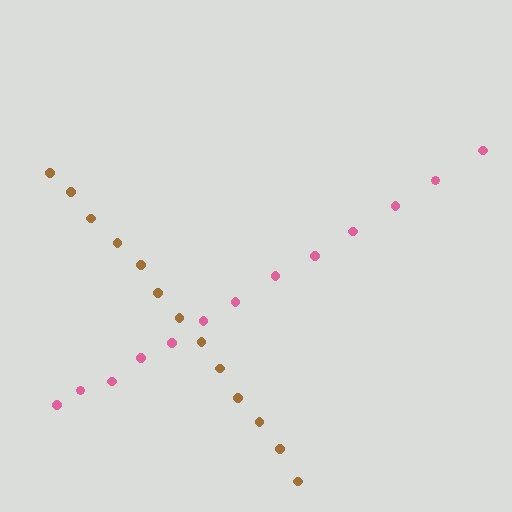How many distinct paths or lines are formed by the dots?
There are 2 distinct paths.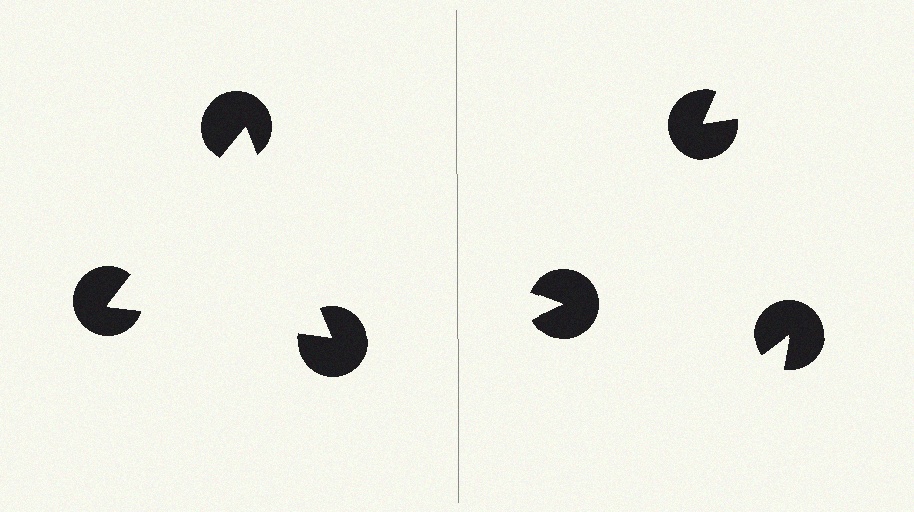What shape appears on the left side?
An illusory triangle.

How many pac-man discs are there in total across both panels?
6 — 3 on each side.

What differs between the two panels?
The pac-man discs are positioned identically on both sides; only the wedge orientations differ. On the left they align to a triangle; on the right they are misaligned.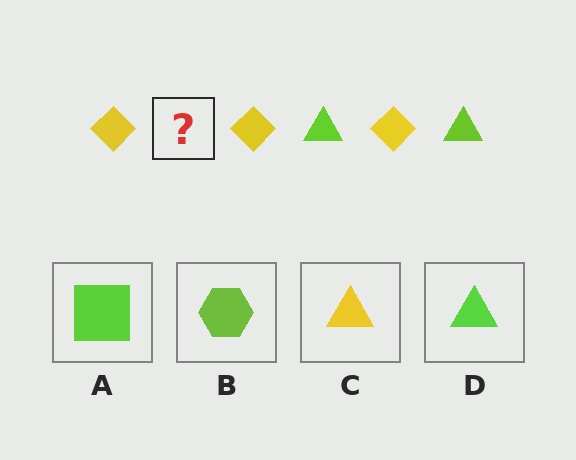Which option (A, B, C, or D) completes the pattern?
D.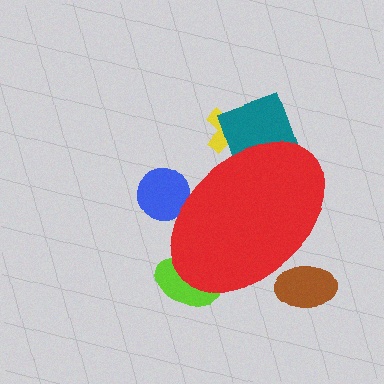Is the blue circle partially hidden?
Yes, the blue circle is partially hidden behind the red ellipse.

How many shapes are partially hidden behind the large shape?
5 shapes are partially hidden.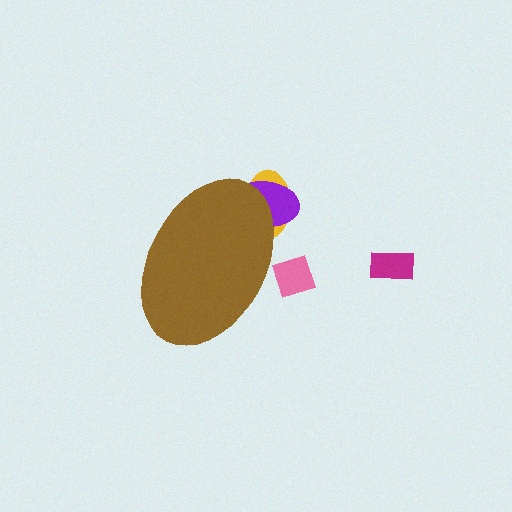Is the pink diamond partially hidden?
Yes, the pink diamond is partially hidden behind the brown ellipse.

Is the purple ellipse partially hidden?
Yes, the purple ellipse is partially hidden behind the brown ellipse.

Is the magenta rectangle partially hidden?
No, the magenta rectangle is fully visible.